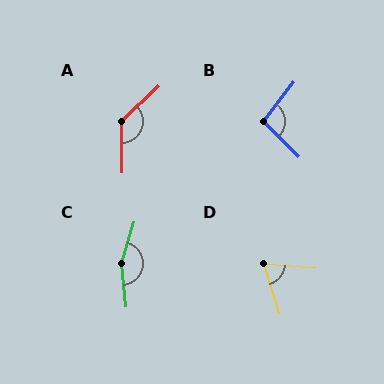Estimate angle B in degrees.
Approximately 98 degrees.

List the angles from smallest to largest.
D (67°), B (98°), A (133°), C (158°).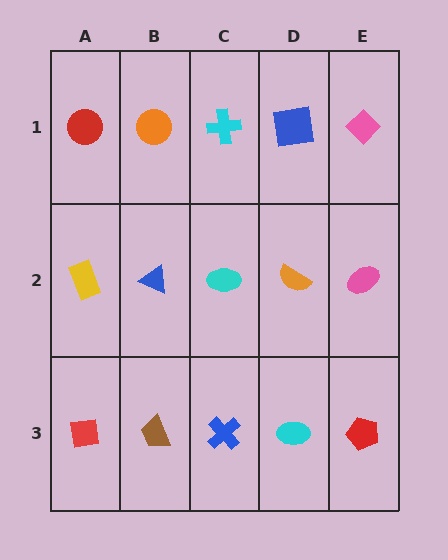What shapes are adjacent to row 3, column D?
An orange semicircle (row 2, column D), a blue cross (row 3, column C), a red pentagon (row 3, column E).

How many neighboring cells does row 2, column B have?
4.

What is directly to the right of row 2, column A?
A blue triangle.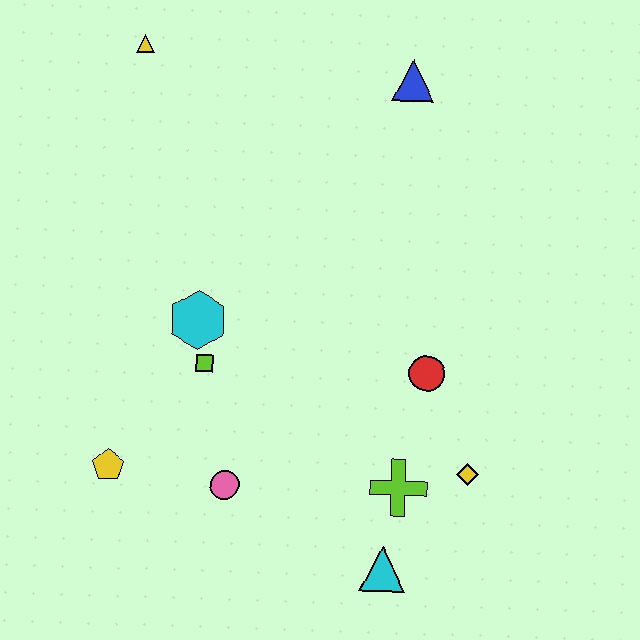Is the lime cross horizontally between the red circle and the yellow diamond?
No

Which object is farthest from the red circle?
The yellow triangle is farthest from the red circle.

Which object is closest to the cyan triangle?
The lime cross is closest to the cyan triangle.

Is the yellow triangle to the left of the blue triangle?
Yes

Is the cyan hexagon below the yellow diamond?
No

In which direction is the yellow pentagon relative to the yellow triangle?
The yellow pentagon is below the yellow triangle.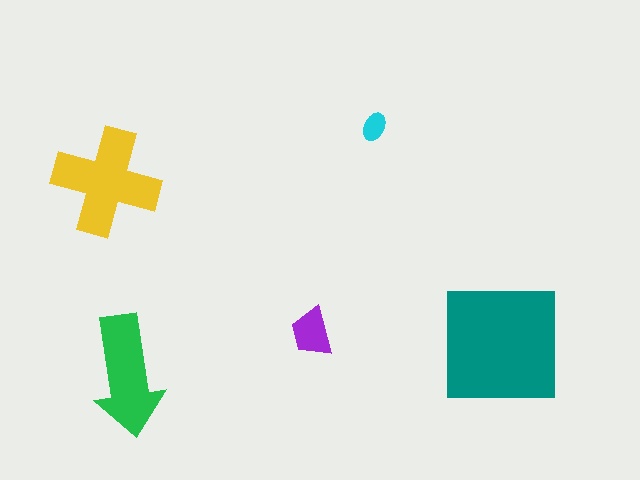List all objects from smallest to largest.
The cyan ellipse, the purple trapezoid, the green arrow, the yellow cross, the teal square.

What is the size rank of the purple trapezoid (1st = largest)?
4th.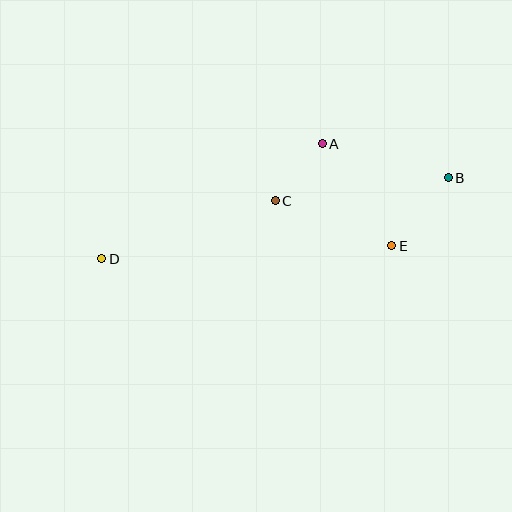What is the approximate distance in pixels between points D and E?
The distance between D and E is approximately 290 pixels.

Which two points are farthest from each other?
Points B and D are farthest from each other.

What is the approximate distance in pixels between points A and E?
The distance between A and E is approximately 123 pixels.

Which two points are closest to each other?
Points A and C are closest to each other.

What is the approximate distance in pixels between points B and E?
The distance between B and E is approximately 88 pixels.